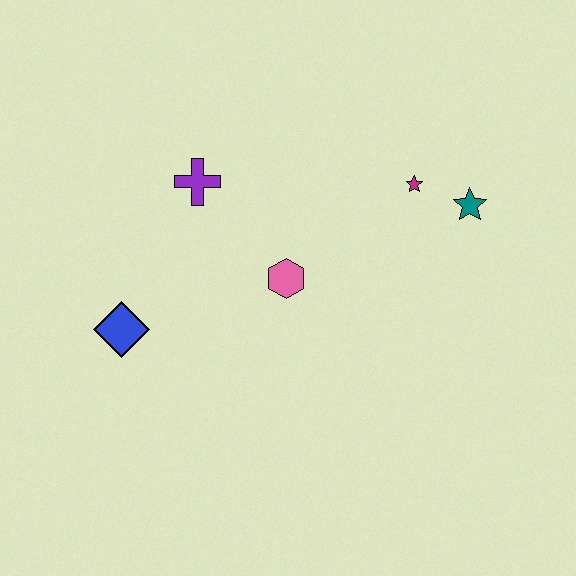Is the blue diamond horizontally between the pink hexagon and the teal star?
No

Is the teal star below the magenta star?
Yes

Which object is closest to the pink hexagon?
The purple cross is closest to the pink hexagon.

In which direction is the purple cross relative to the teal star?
The purple cross is to the left of the teal star.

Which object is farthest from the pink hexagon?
The teal star is farthest from the pink hexagon.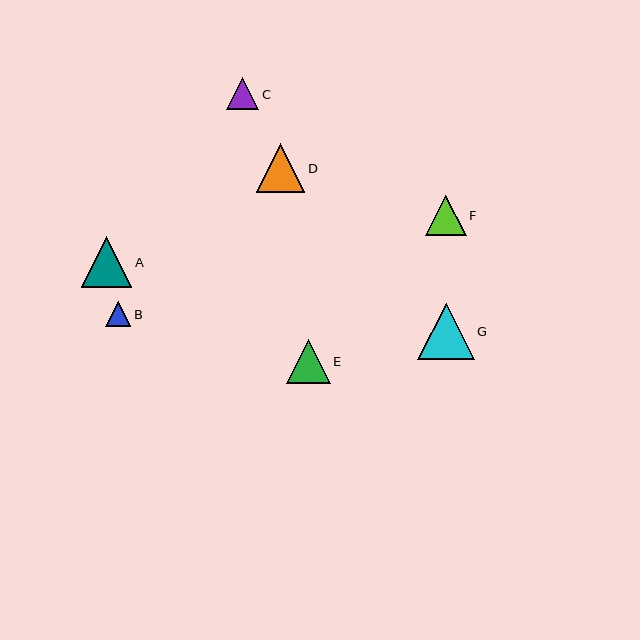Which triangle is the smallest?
Triangle B is the smallest with a size of approximately 25 pixels.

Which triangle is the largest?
Triangle G is the largest with a size of approximately 56 pixels.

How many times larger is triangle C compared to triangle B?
Triangle C is approximately 1.3 times the size of triangle B.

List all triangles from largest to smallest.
From largest to smallest: G, A, D, E, F, C, B.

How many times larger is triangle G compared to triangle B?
Triangle G is approximately 2.2 times the size of triangle B.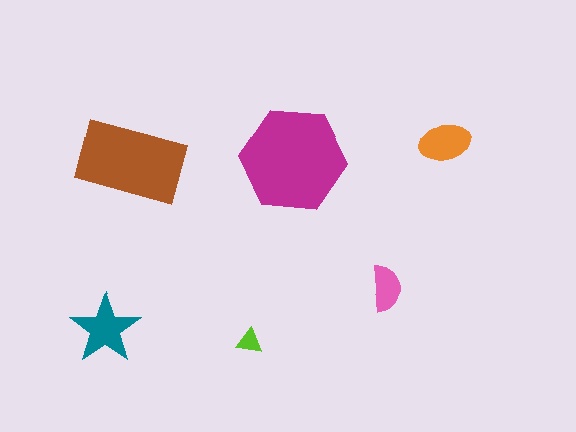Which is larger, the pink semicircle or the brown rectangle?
The brown rectangle.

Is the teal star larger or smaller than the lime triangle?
Larger.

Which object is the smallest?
The lime triangle.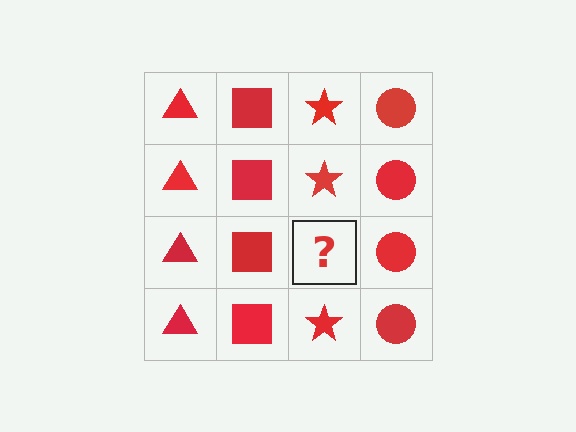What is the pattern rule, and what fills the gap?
The rule is that each column has a consistent shape. The gap should be filled with a red star.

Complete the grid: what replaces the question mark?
The question mark should be replaced with a red star.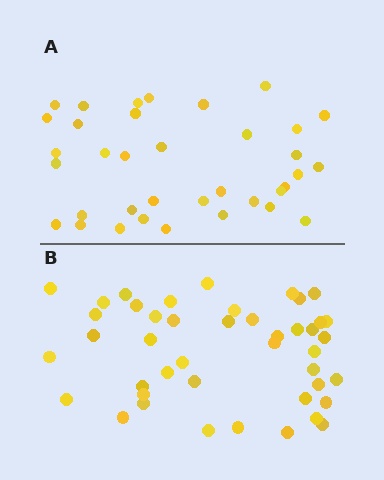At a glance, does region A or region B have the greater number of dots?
Region B (the bottom region) has more dots.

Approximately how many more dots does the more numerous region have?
Region B has roughly 8 or so more dots than region A.